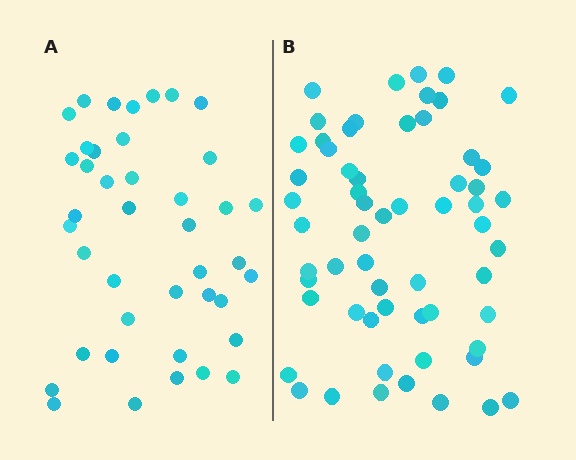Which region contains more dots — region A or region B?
Region B (the right region) has more dots.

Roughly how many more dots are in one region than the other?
Region B has approximately 20 more dots than region A.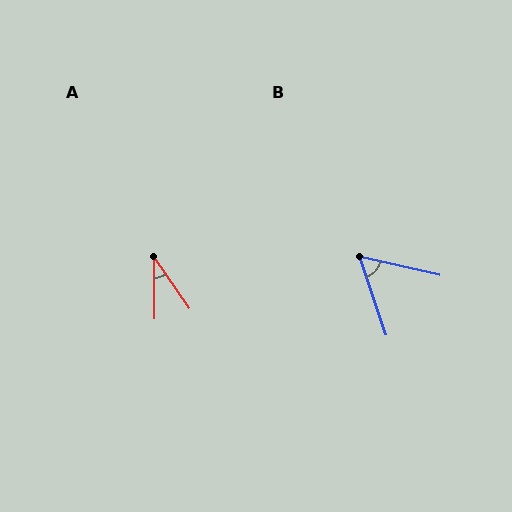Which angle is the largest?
B, at approximately 58 degrees.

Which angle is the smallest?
A, at approximately 34 degrees.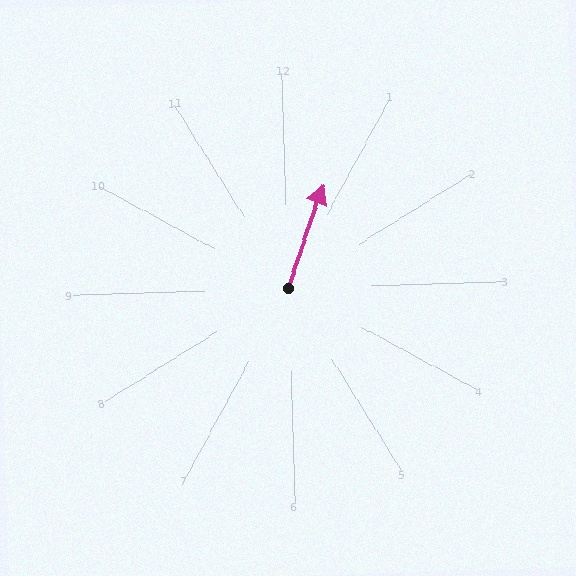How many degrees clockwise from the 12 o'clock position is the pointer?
Approximately 21 degrees.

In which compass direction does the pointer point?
North.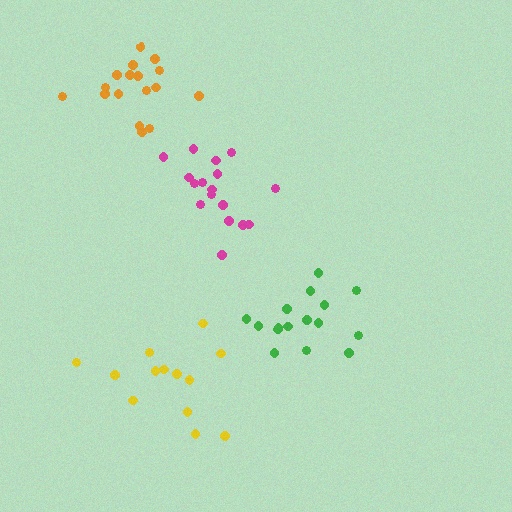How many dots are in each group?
Group 1: 13 dots, Group 2: 16 dots, Group 3: 17 dots, Group 4: 17 dots (63 total).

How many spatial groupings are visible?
There are 4 spatial groupings.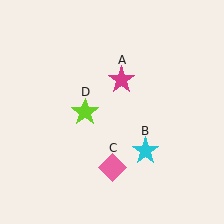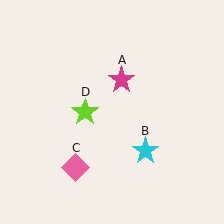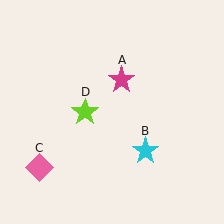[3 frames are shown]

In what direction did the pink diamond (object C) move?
The pink diamond (object C) moved left.